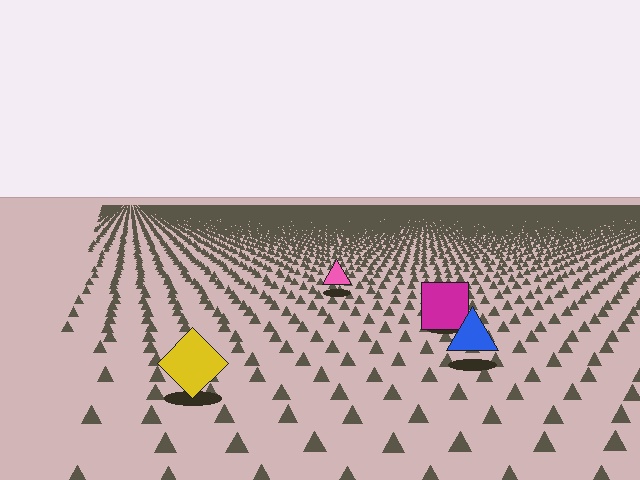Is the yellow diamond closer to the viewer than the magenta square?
Yes. The yellow diamond is closer — you can tell from the texture gradient: the ground texture is coarser near it.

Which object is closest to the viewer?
The yellow diamond is closest. The texture marks near it are larger and more spread out.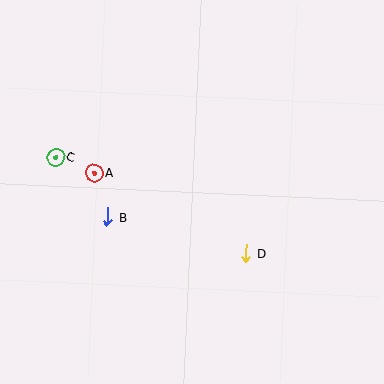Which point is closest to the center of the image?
Point D at (246, 253) is closest to the center.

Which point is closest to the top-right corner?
Point D is closest to the top-right corner.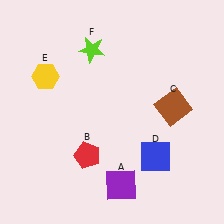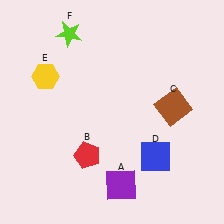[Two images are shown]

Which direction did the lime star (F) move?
The lime star (F) moved left.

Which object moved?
The lime star (F) moved left.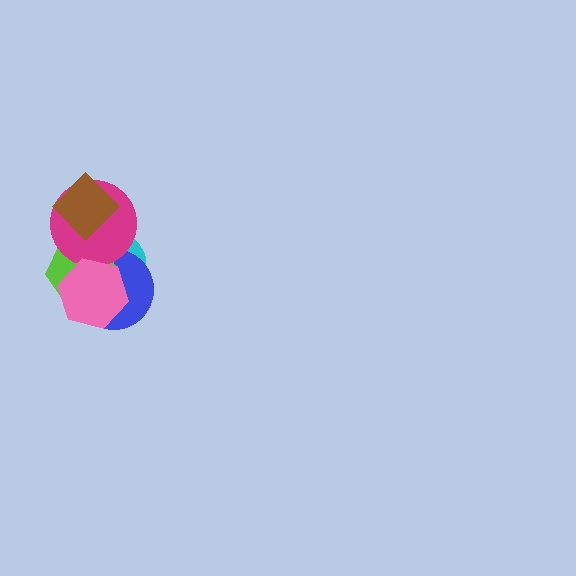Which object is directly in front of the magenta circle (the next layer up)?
The pink hexagon is directly in front of the magenta circle.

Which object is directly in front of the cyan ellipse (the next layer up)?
The blue circle is directly in front of the cyan ellipse.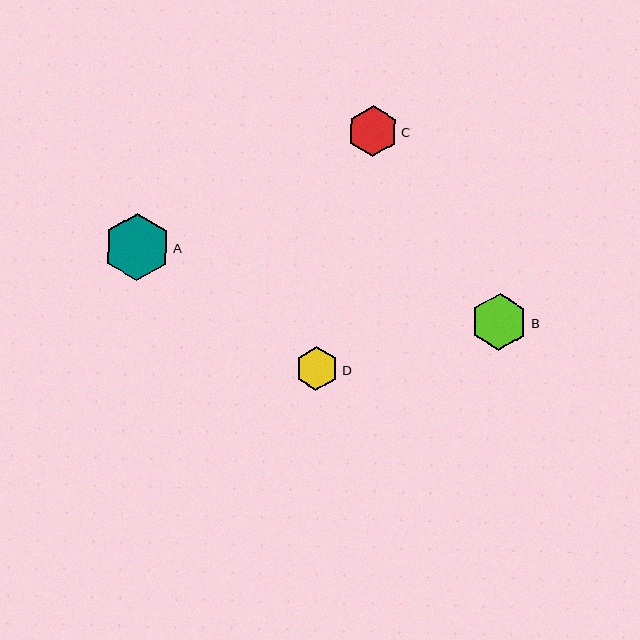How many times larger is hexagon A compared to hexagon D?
Hexagon A is approximately 1.5 times the size of hexagon D.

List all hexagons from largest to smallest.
From largest to smallest: A, B, C, D.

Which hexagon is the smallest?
Hexagon D is the smallest with a size of approximately 44 pixels.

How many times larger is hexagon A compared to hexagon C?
Hexagon A is approximately 1.3 times the size of hexagon C.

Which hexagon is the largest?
Hexagon A is the largest with a size of approximately 67 pixels.